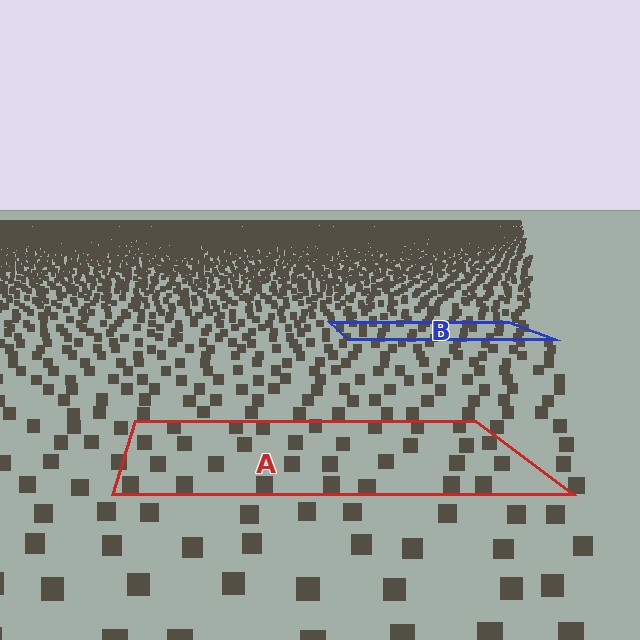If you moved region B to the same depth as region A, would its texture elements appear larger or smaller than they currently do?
They would appear larger. At a closer depth, the same texture elements are projected at a bigger on-screen size.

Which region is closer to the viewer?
Region A is closer. The texture elements there are larger and more spread out.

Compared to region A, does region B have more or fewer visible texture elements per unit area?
Region B has more texture elements per unit area — they are packed more densely because it is farther away.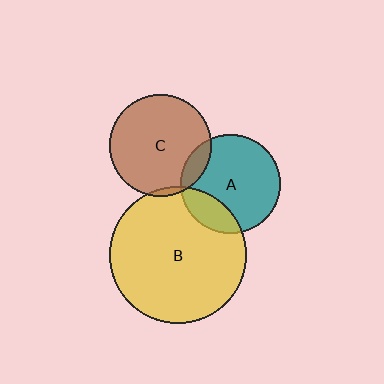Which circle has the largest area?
Circle B (yellow).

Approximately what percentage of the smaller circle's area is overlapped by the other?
Approximately 5%.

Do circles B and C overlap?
Yes.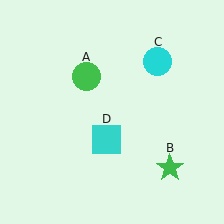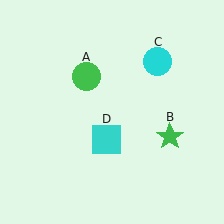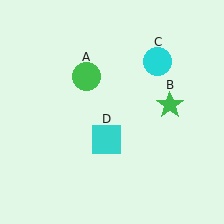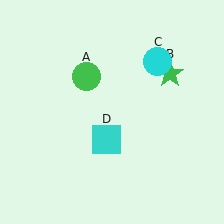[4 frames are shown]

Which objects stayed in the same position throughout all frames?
Green circle (object A) and cyan circle (object C) and cyan square (object D) remained stationary.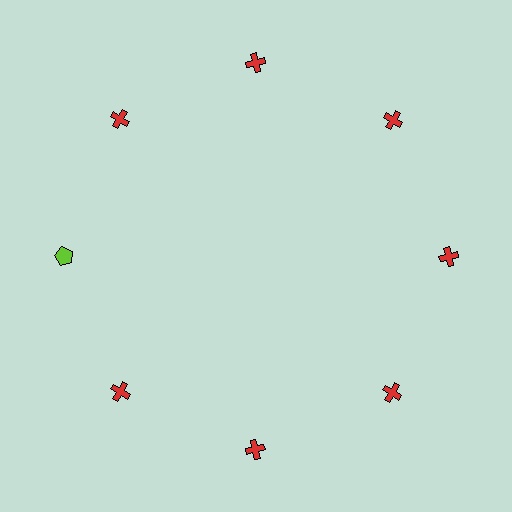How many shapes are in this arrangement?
There are 8 shapes arranged in a ring pattern.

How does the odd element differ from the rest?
It differs in both color (lime instead of red) and shape (pentagon instead of cross).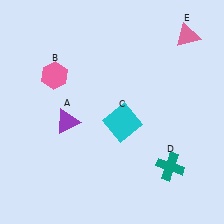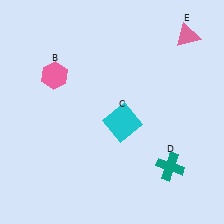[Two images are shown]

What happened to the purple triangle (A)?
The purple triangle (A) was removed in Image 2. It was in the bottom-left area of Image 1.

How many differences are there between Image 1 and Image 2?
There is 1 difference between the two images.